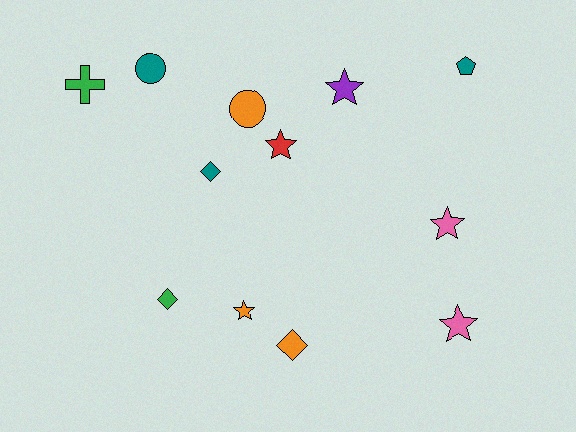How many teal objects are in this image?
There are 3 teal objects.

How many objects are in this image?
There are 12 objects.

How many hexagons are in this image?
There are no hexagons.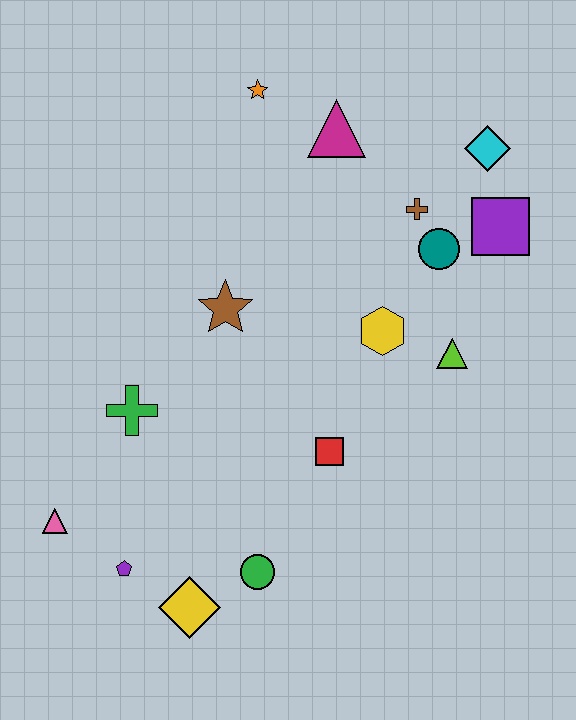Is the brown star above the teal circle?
No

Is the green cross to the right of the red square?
No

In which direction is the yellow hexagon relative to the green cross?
The yellow hexagon is to the right of the green cross.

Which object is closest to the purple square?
The teal circle is closest to the purple square.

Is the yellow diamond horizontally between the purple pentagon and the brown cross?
Yes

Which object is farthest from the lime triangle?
The pink triangle is farthest from the lime triangle.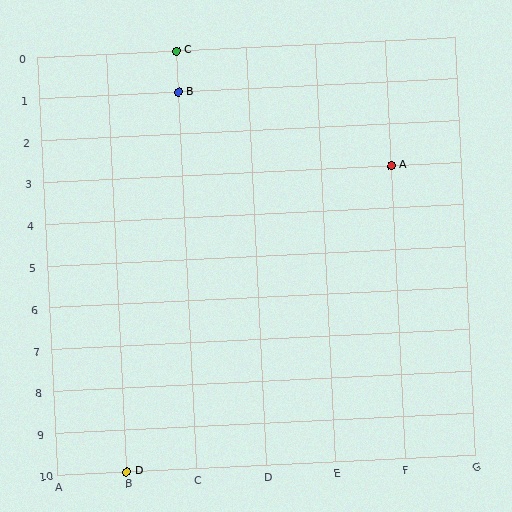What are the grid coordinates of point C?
Point C is at grid coordinates (C, 0).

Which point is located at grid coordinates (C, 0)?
Point C is at (C, 0).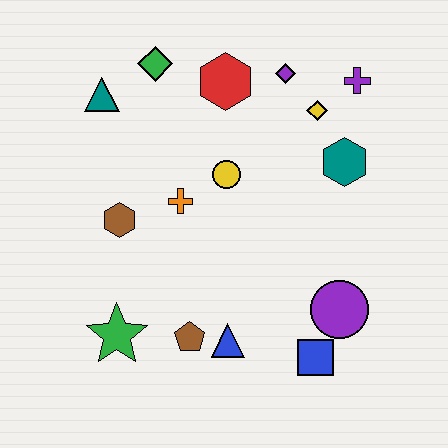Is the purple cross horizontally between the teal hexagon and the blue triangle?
No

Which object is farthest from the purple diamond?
The green star is farthest from the purple diamond.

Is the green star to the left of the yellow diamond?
Yes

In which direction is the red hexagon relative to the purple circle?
The red hexagon is above the purple circle.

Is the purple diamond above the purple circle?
Yes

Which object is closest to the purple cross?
The yellow diamond is closest to the purple cross.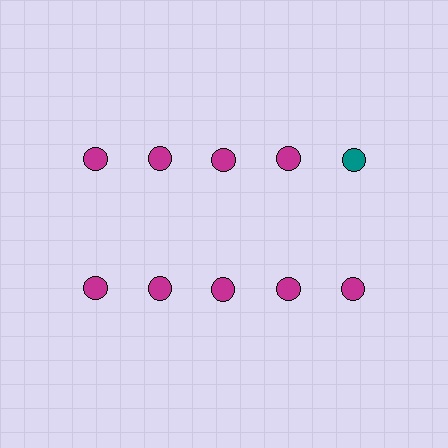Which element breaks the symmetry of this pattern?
The teal circle in the top row, rightmost column breaks the symmetry. All other shapes are magenta circles.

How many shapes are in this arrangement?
There are 10 shapes arranged in a grid pattern.